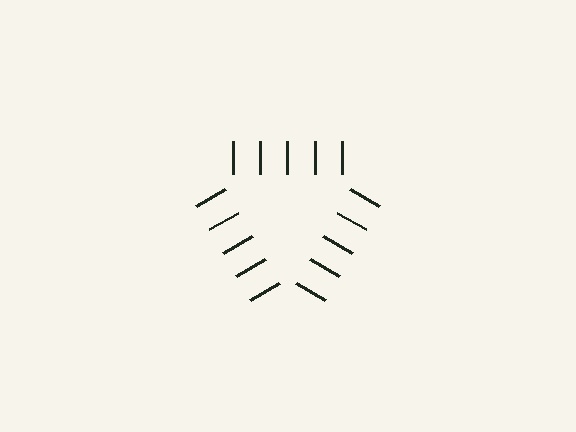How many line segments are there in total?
15 — 5 along each of the 3 edges.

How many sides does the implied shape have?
3 sides — the line-ends trace a triangle.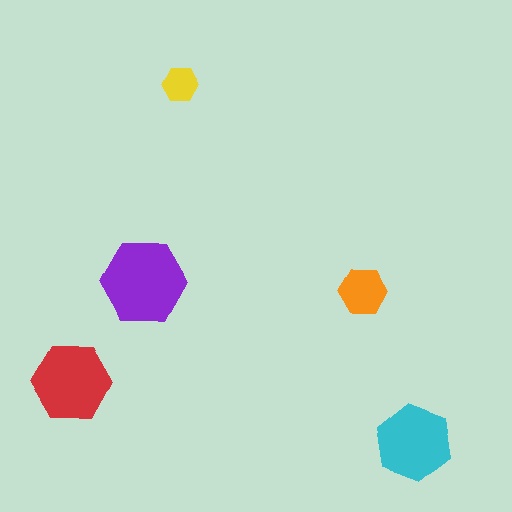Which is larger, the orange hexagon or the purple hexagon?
The purple one.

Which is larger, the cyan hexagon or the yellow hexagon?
The cyan one.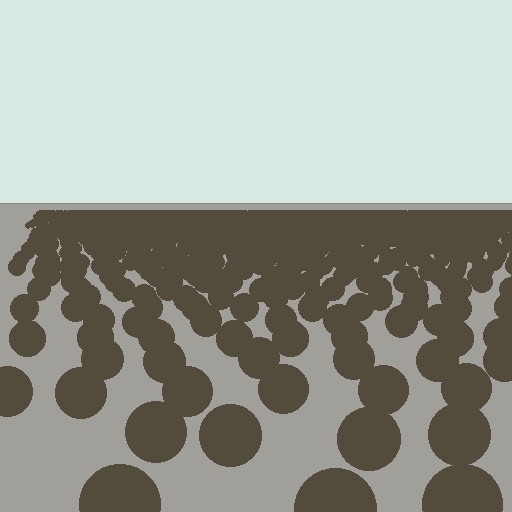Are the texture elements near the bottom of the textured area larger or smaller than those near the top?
Larger. Near the bottom, elements are closer to the viewer and appear at a bigger on-screen size.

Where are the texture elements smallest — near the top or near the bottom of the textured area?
Near the top.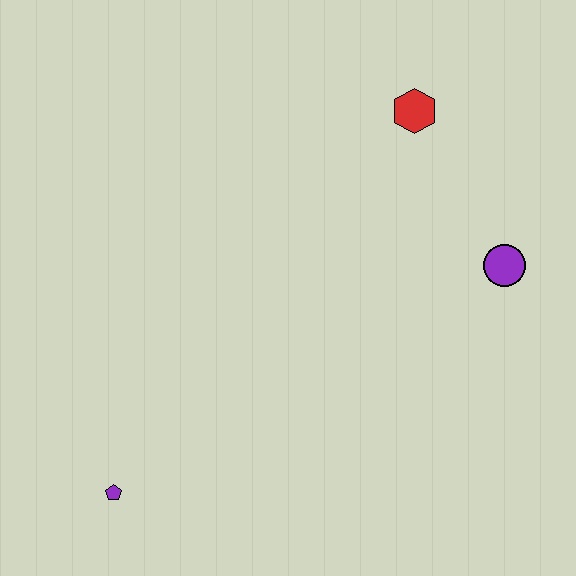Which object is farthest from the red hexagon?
The purple pentagon is farthest from the red hexagon.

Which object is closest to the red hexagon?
The purple circle is closest to the red hexagon.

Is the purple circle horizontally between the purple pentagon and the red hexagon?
No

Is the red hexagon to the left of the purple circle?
Yes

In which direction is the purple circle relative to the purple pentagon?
The purple circle is to the right of the purple pentagon.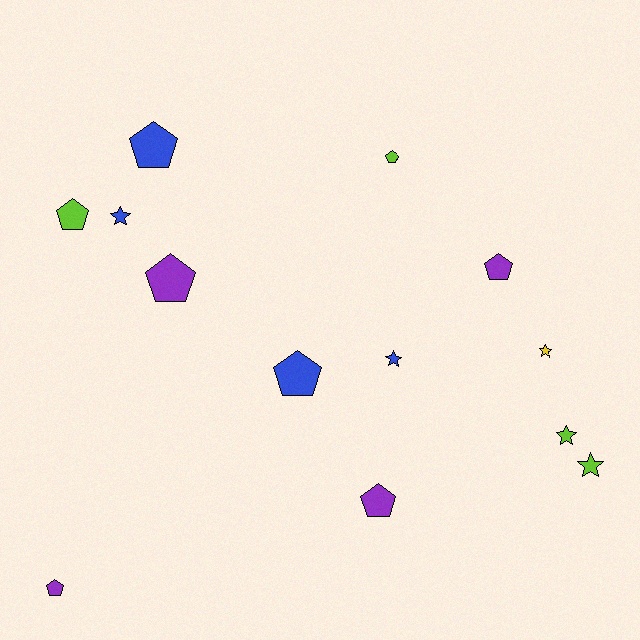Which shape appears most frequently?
Pentagon, with 8 objects.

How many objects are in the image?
There are 13 objects.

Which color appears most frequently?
Lime, with 4 objects.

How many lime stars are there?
There are 2 lime stars.